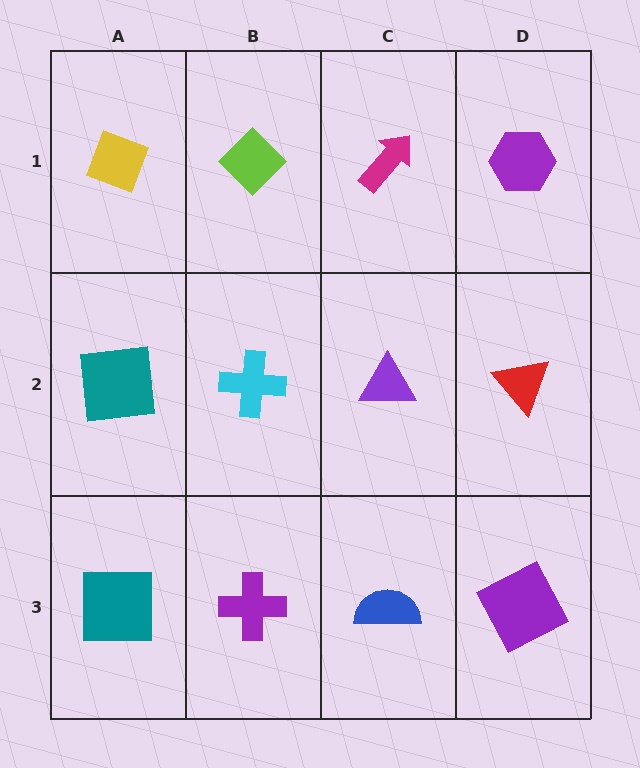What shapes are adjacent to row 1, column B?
A cyan cross (row 2, column B), a yellow diamond (row 1, column A), a magenta arrow (row 1, column C).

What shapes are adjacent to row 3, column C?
A purple triangle (row 2, column C), a purple cross (row 3, column B), a purple square (row 3, column D).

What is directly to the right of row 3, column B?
A blue semicircle.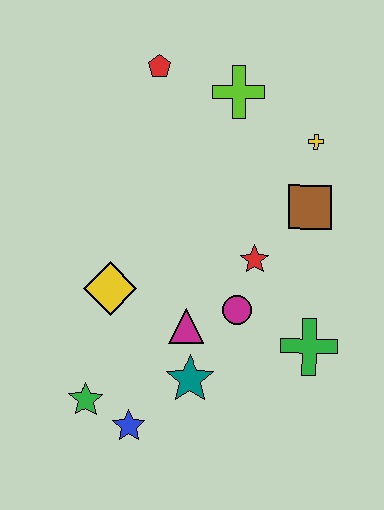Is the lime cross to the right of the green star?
Yes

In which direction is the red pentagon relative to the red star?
The red pentagon is above the red star.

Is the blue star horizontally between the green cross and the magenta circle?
No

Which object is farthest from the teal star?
The red pentagon is farthest from the teal star.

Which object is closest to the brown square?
The yellow cross is closest to the brown square.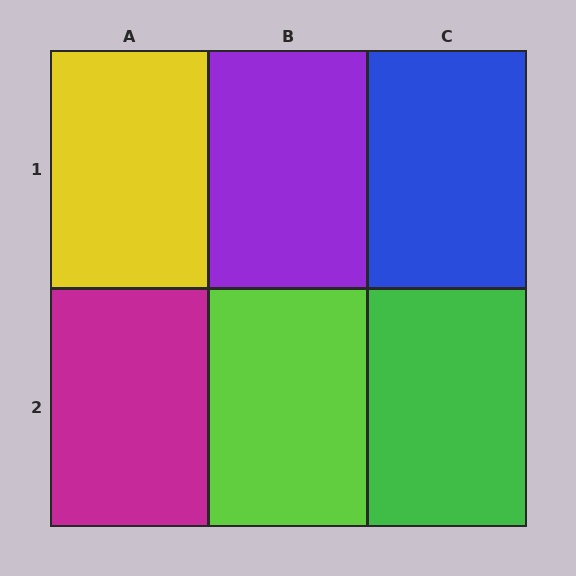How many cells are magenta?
1 cell is magenta.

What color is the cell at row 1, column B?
Purple.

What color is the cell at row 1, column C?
Blue.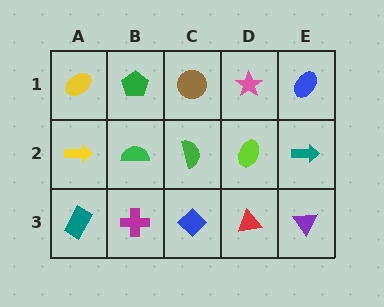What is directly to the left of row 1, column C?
A green pentagon.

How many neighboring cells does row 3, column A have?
2.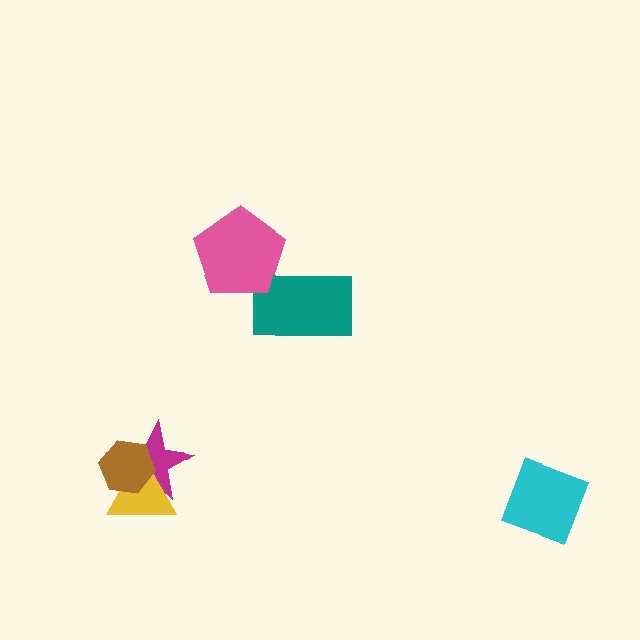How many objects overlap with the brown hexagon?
2 objects overlap with the brown hexagon.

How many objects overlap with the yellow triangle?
2 objects overlap with the yellow triangle.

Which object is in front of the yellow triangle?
The brown hexagon is in front of the yellow triangle.